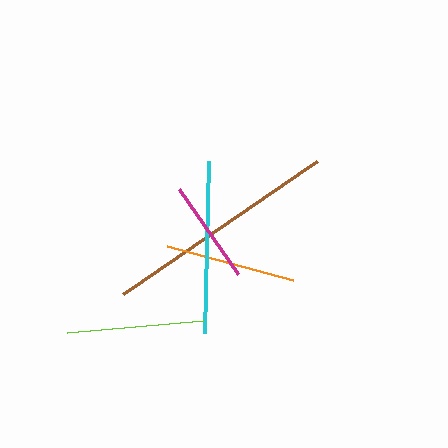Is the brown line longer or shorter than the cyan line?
The brown line is longer than the cyan line.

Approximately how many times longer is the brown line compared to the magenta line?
The brown line is approximately 2.3 times the length of the magenta line.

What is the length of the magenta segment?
The magenta segment is approximately 103 pixels long.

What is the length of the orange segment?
The orange segment is approximately 131 pixels long.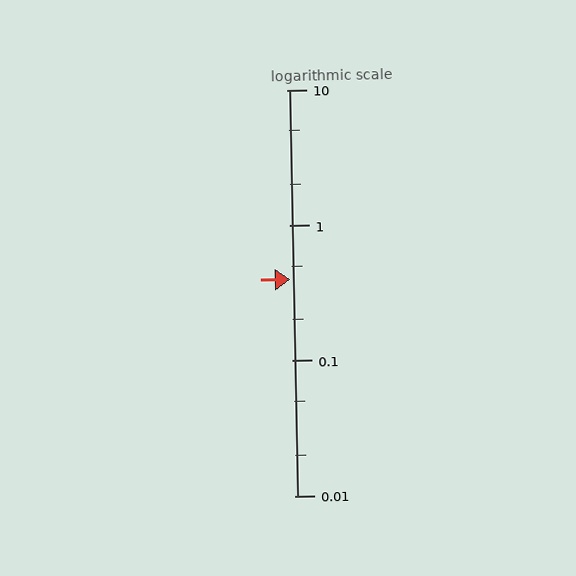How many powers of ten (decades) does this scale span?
The scale spans 3 decades, from 0.01 to 10.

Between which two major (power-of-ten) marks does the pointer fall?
The pointer is between 0.1 and 1.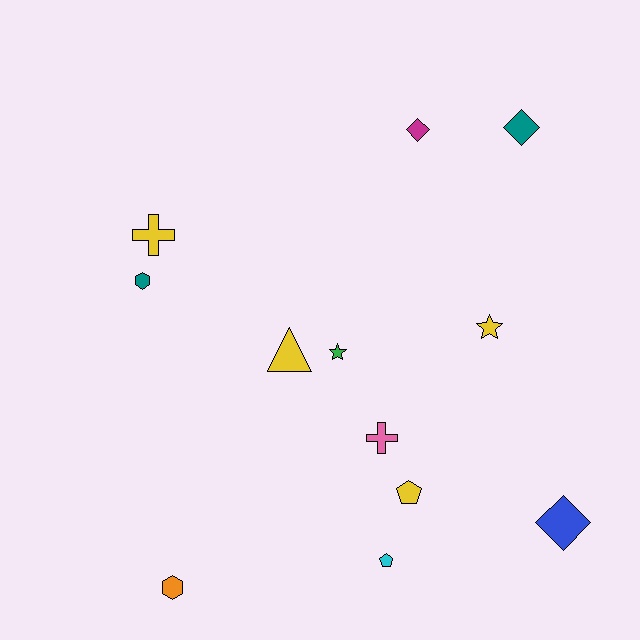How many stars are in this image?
There are 2 stars.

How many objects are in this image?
There are 12 objects.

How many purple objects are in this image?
There are no purple objects.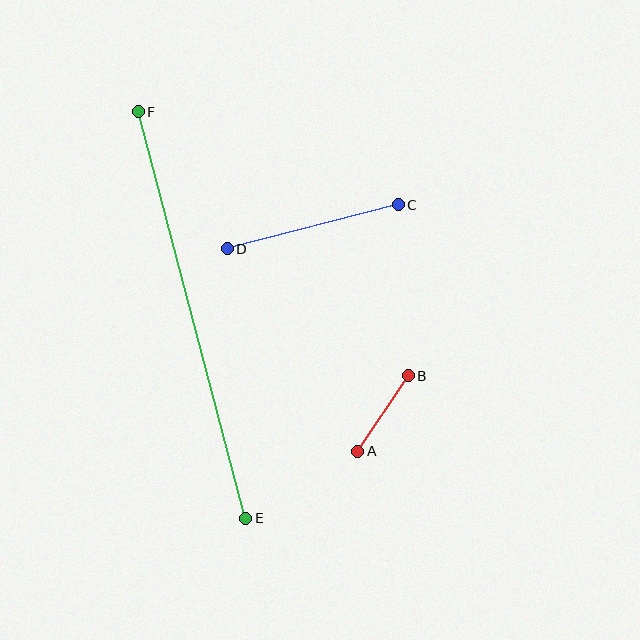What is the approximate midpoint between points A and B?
The midpoint is at approximately (383, 413) pixels.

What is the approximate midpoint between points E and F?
The midpoint is at approximately (192, 315) pixels.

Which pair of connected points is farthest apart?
Points E and F are farthest apart.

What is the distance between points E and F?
The distance is approximately 421 pixels.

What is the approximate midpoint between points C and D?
The midpoint is at approximately (313, 227) pixels.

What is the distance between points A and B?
The distance is approximately 91 pixels.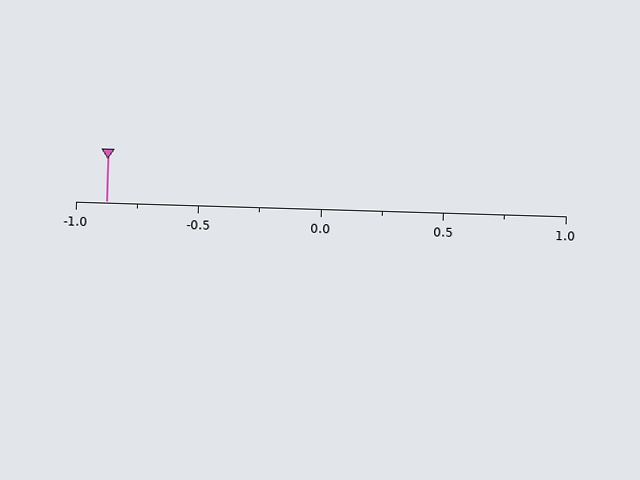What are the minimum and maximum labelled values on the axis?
The axis runs from -1.0 to 1.0.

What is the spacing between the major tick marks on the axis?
The major ticks are spaced 0.5 apart.